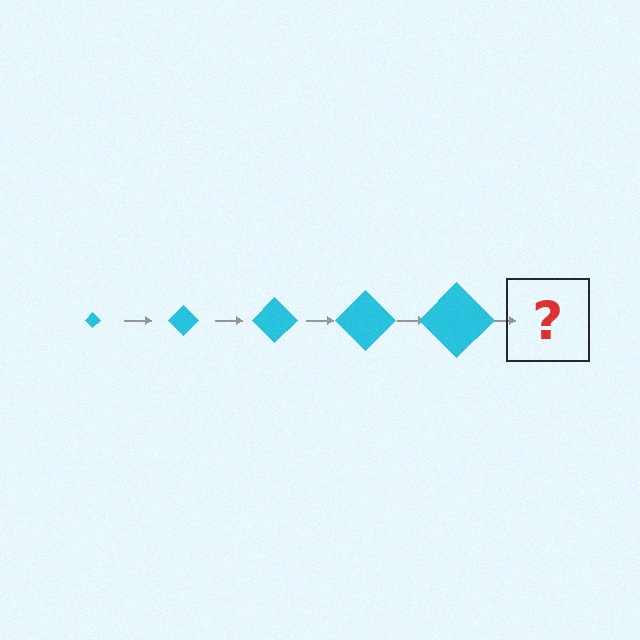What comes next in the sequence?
The next element should be a cyan diamond, larger than the previous one.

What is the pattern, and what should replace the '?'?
The pattern is that the diamond gets progressively larger each step. The '?' should be a cyan diamond, larger than the previous one.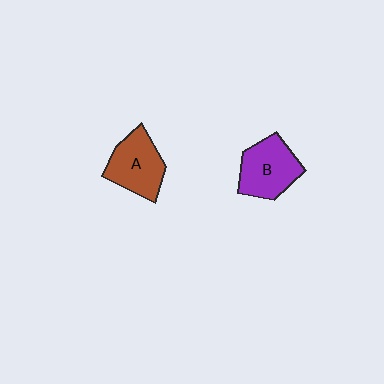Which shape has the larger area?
Shape B (purple).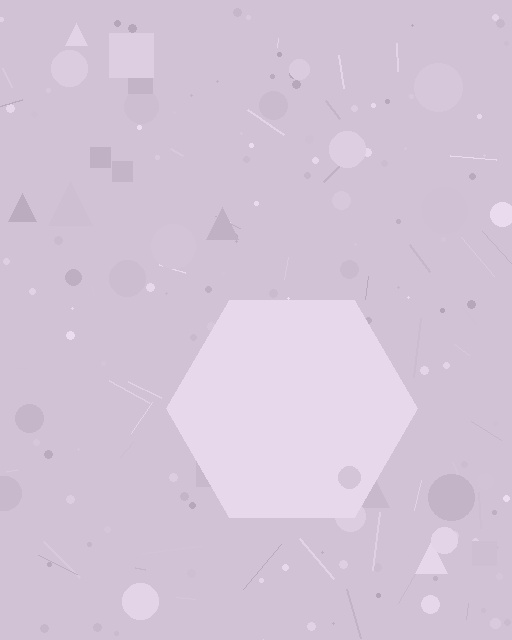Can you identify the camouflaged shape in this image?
The camouflaged shape is a hexagon.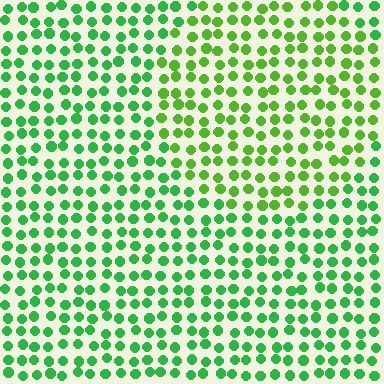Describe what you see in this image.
The image is filled with small green elements in a uniform arrangement. A circle-shaped region is visible where the elements are tinted to a slightly different hue, forming a subtle color boundary.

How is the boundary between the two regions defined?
The boundary is defined purely by a slight shift in hue (about 28 degrees). Spacing, size, and orientation are identical on both sides.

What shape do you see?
I see a circle.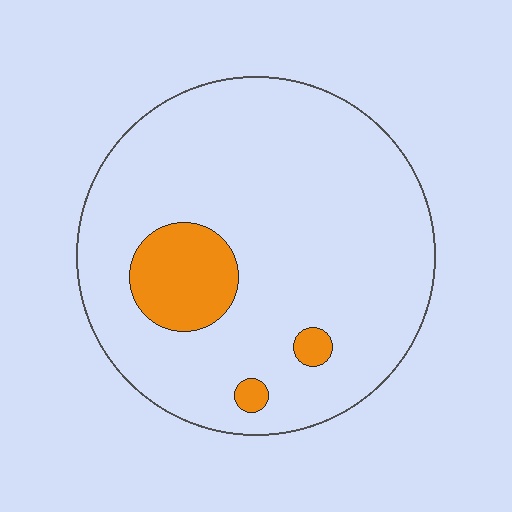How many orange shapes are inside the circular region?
3.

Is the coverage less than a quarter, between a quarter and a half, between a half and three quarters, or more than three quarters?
Less than a quarter.